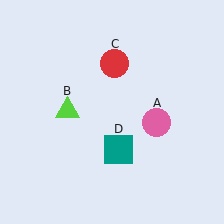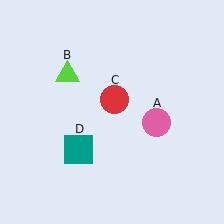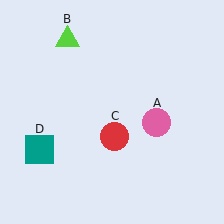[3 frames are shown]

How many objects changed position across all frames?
3 objects changed position: lime triangle (object B), red circle (object C), teal square (object D).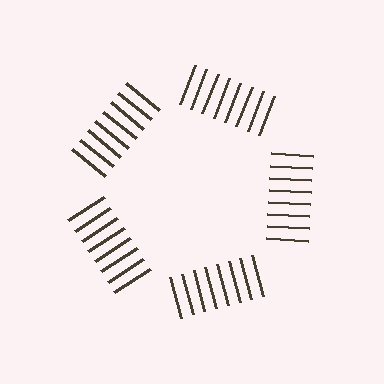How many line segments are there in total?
40 — 8 along each of the 5 edges.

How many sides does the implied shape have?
5 sides — the line-ends trace a pentagon.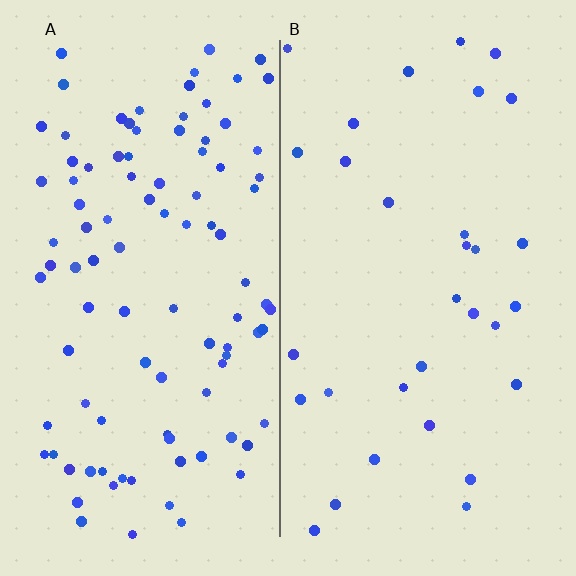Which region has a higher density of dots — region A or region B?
A (the left).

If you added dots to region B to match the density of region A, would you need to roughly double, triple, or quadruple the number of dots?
Approximately triple.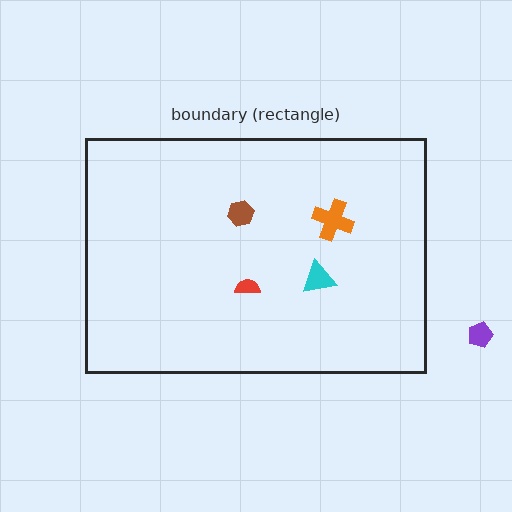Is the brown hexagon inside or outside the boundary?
Inside.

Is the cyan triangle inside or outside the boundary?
Inside.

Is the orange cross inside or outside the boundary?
Inside.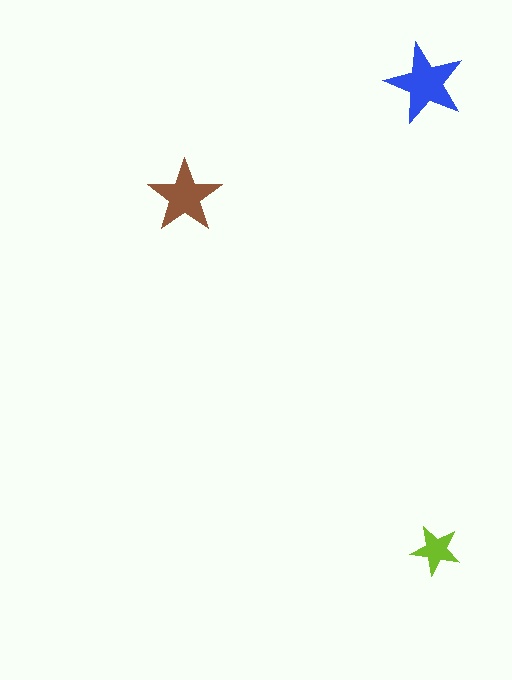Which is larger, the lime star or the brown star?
The brown one.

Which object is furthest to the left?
The brown star is leftmost.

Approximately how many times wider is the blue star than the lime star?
About 1.5 times wider.